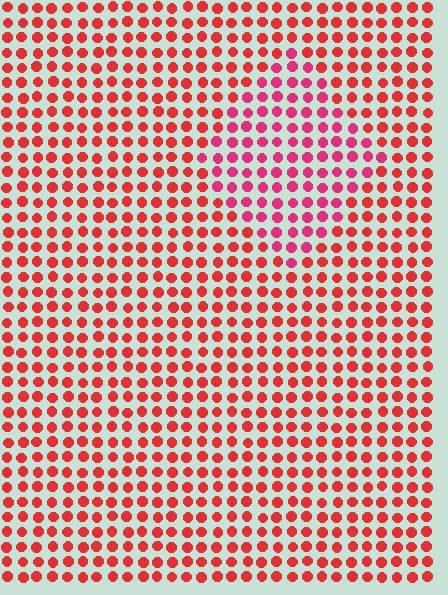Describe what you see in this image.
The image is filled with small red elements in a uniform arrangement. A diamond-shaped region is visible where the elements are tinted to a slightly different hue, forming a subtle color boundary.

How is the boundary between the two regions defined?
The boundary is defined purely by a slight shift in hue (about 25 degrees). Spacing, size, and orientation are identical on both sides.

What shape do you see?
I see a diamond.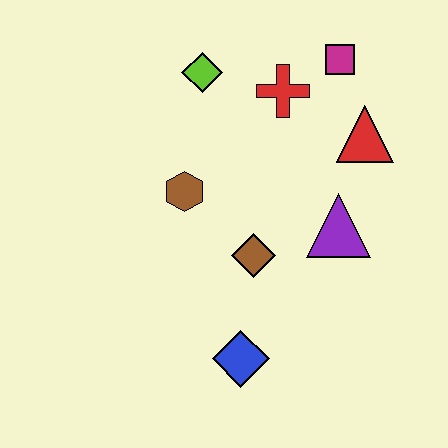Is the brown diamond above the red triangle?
No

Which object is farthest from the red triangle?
The blue diamond is farthest from the red triangle.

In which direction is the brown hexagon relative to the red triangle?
The brown hexagon is to the left of the red triangle.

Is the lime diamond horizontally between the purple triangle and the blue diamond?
No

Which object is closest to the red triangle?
The magenta square is closest to the red triangle.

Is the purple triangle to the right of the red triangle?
No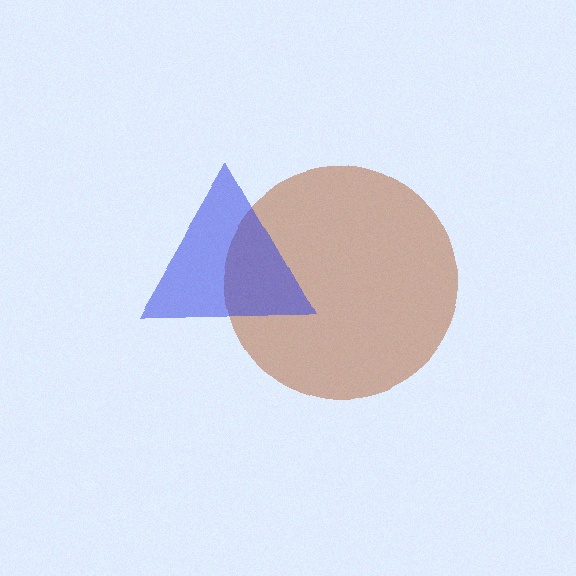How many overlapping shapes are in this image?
There are 2 overlapping shapes in the image.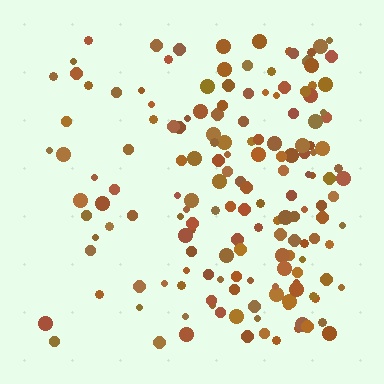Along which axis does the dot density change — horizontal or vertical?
Horizontal.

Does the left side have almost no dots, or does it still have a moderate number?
Still a moderate number, just noticeably fewer than the right.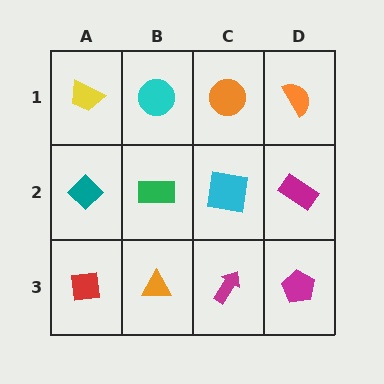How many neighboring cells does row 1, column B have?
3.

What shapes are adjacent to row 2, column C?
An orange circle (row 1, column C), a magenta arrow (row 3, column C), a green rectangle (row 2, column B), a magenta rectangle (row 2, column D).